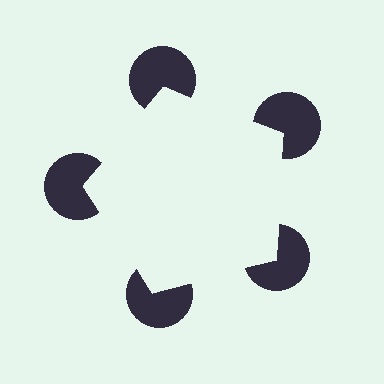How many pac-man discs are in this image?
There are 5 — one at each vertex of the illusory pentagon.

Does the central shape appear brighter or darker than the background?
It typically appears slightly brighter than the background, even though no actual brightness change is drawn.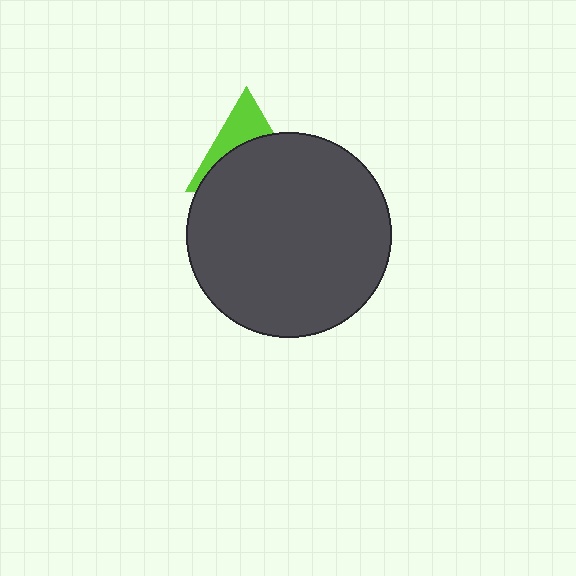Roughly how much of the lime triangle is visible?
A small part of it is visible (roughly 37%).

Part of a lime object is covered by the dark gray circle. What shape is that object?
It is a triangle.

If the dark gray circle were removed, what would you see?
You would see the complete lime triangle.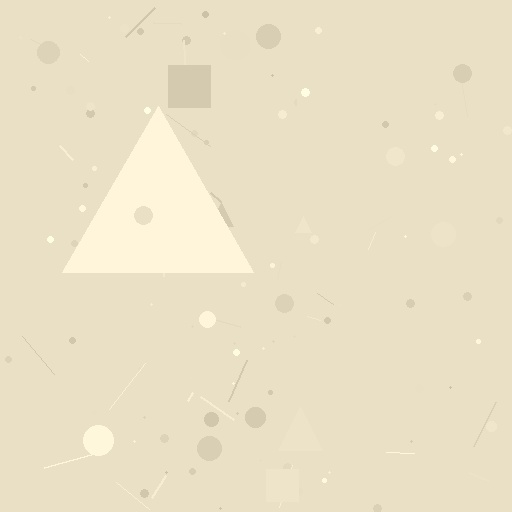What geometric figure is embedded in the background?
A triangle is embedded in the background.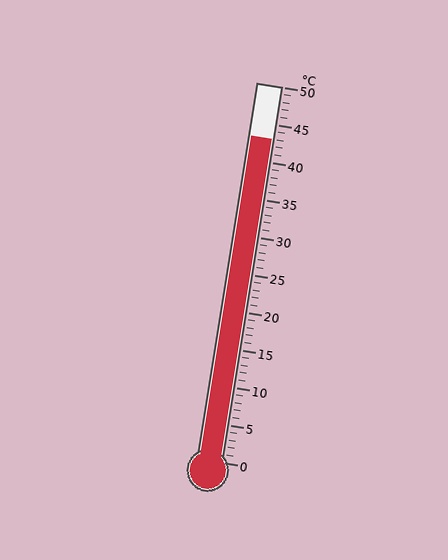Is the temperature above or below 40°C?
The temperature is above 40°C.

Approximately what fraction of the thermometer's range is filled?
The thermometer is filled to approximately 85% of its range.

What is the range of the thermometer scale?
The thermometer scale ranges from 0°C to 50°C.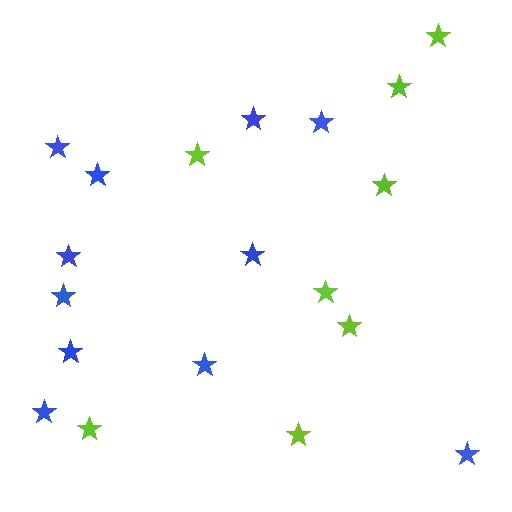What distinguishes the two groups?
There are 2 groups: one group of blue stars (11) and one group of lime stars (8).